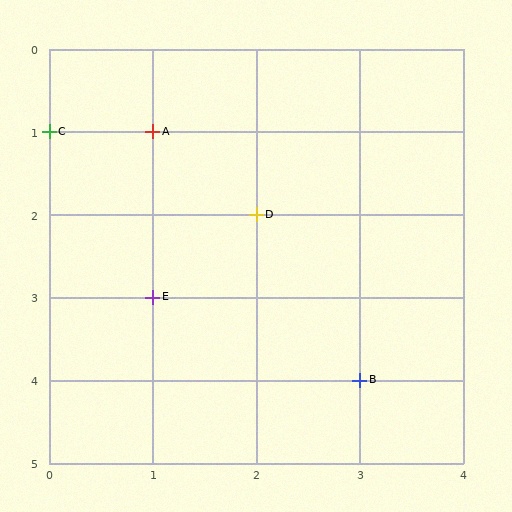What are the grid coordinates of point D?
Point D is at grid coordinates (2, 2).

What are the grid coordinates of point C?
Point C is at grid coordinates (0, 1).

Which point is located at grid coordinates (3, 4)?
Point B is at (3, 4).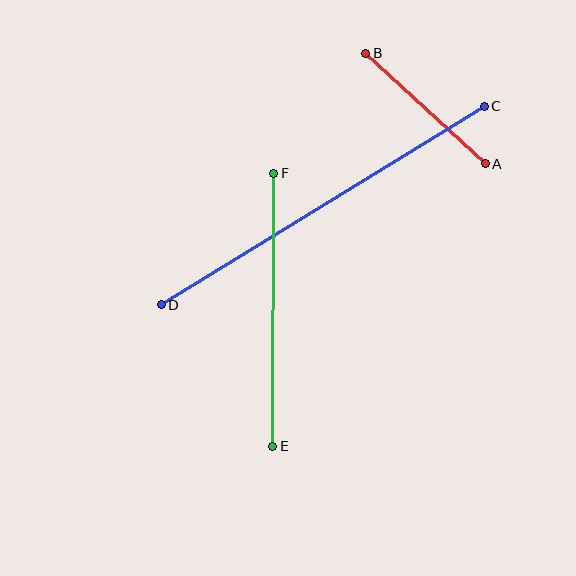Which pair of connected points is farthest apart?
Points C and D are farthest apart.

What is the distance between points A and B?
The distance is approximately 163 pixels.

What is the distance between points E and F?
The distance is approximately 273 pixels.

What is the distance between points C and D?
The distance is approximately 379 pixels.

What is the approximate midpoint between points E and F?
The midpoint is at approximately (273, 310) pixels.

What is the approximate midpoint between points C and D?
The midpoint is at approximately (323, 206) pixels.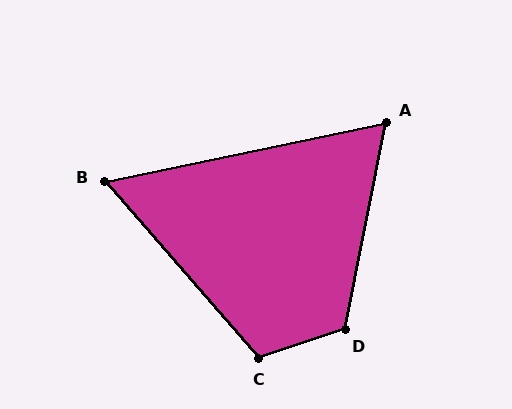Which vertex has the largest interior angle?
D, at approximately 119 degrees.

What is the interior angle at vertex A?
Approximately 67 degrees (acute).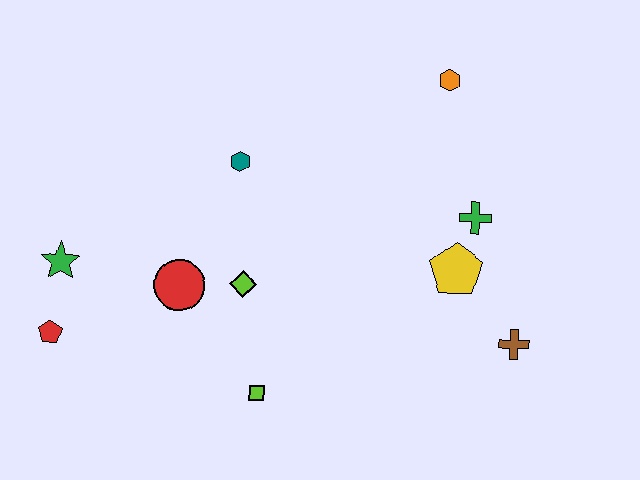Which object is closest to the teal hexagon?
The lime diamond is closest to the teal hexagon.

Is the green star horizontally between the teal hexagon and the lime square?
No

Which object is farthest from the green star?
The brown cross is farthest from the green star.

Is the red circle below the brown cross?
No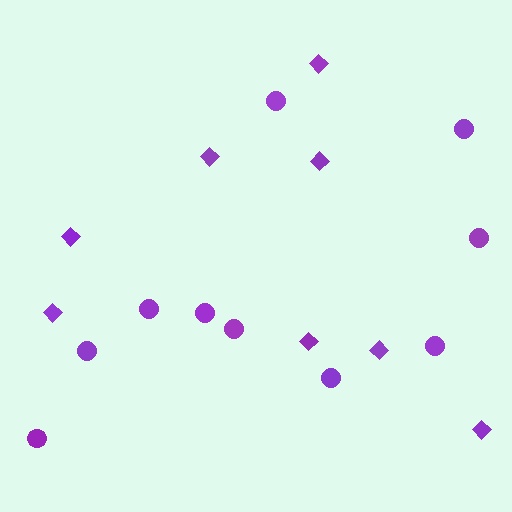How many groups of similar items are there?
There are 2 groups: one group of circles (10) and one group of diamonds (8).